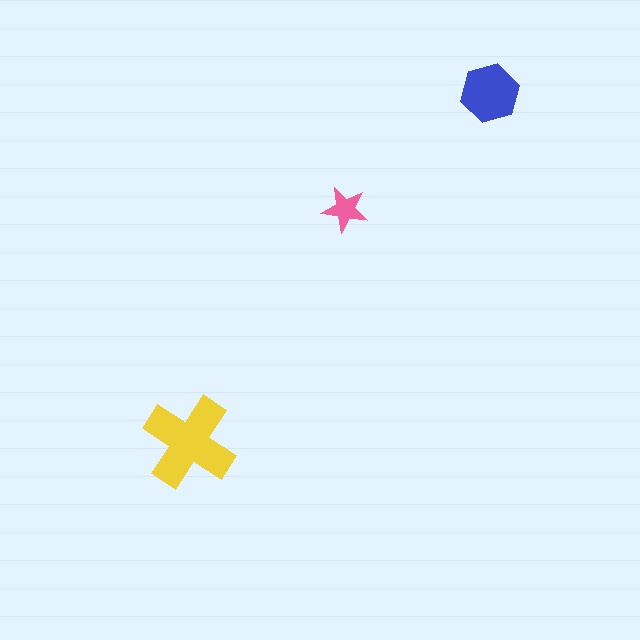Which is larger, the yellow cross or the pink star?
The yellow cross.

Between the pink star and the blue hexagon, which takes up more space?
The blue hexagon.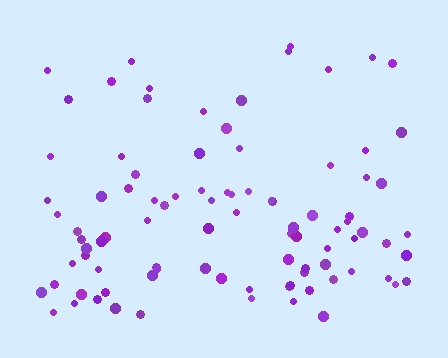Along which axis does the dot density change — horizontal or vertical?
Vertical.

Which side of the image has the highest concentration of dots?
The bottom.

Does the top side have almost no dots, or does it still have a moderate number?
Still a moderate number, just noticeably fewer than the bottom.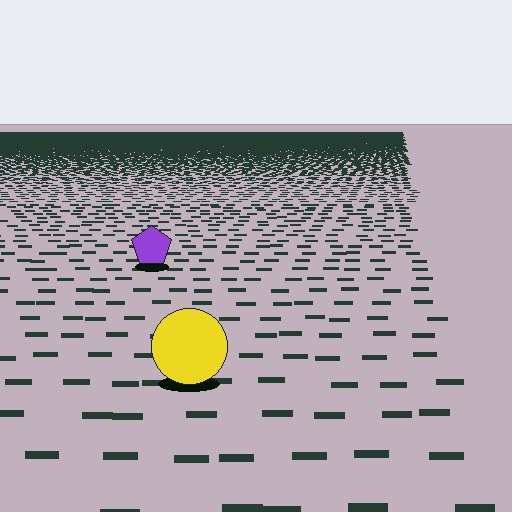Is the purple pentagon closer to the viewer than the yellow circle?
No. The yellow circle is closer — you can tell from the texture gradient: the ground texture is coarser near it.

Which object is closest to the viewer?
The yellow circle is closest. The texture marks near it are larger and more spread out.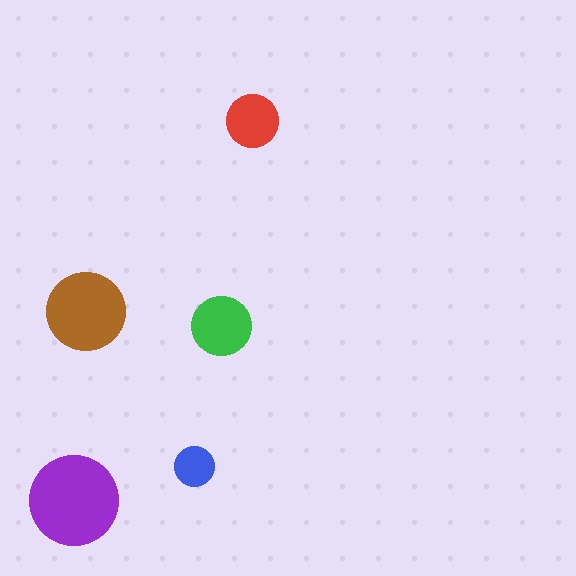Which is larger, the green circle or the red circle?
The green one.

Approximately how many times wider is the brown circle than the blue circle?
About 2 times wider.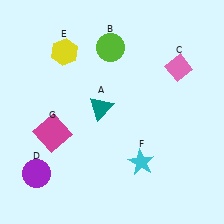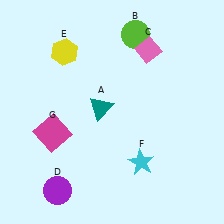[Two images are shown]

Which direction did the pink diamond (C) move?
The pink diamond (C) moved left.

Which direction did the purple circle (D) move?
The purple circle (D) moved right.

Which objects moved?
The objects that moved are: the lime circle (B), the pink diamond (C), the purple circle (D).